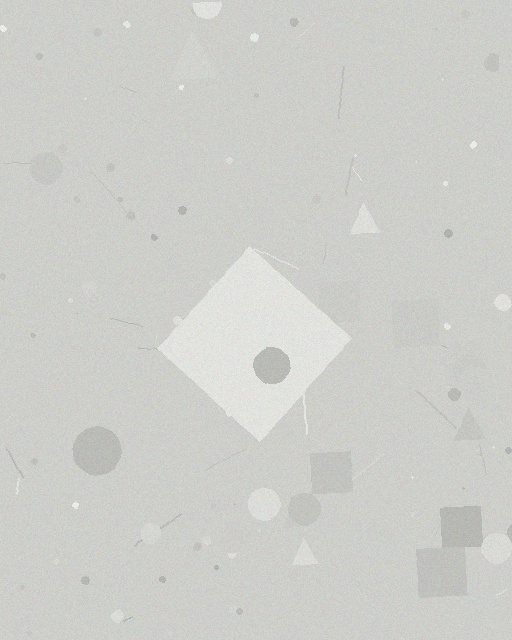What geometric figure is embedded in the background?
A diamond is embedded in the background.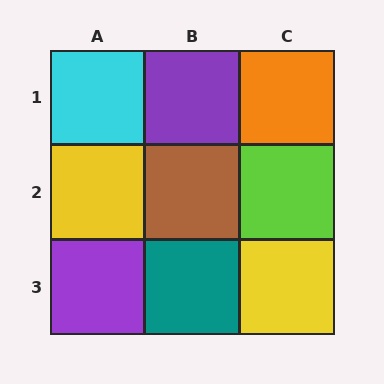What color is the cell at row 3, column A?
Purple.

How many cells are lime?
1 cell is lime.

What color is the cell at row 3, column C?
Yellow.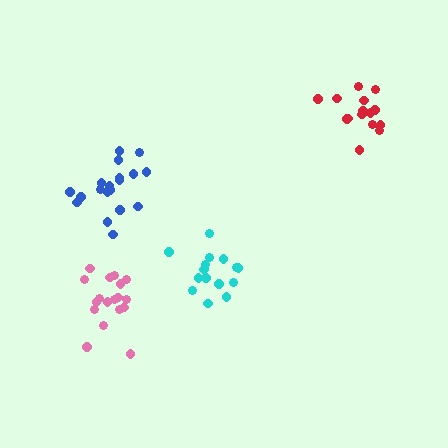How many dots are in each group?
Group 1: 18 dots, Group 2: 19 dots, Group 3: 15 dots, Group 4: 15 dots (67 total).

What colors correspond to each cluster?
The clusters are colored: pink, blue, cyan, red.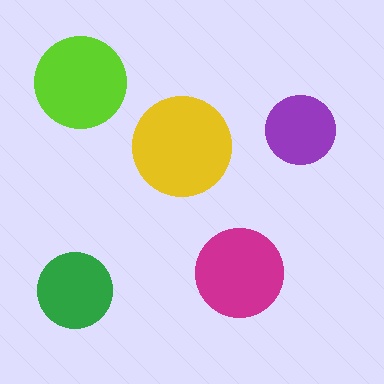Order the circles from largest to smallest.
the yellow one, the lime one, the magenta one, the green one, the purple one.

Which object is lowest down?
The green circle is bottommost.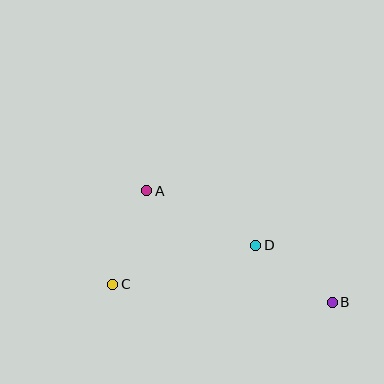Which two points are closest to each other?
Points B and D are closest to each other.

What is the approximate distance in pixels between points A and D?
The distance between A and D is approximately 122 pixels.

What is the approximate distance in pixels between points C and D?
The distance between C and D is approximately 148 pixels.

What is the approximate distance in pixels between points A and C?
The distance between A and C is approximately 99 pixels.